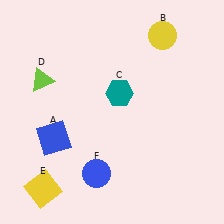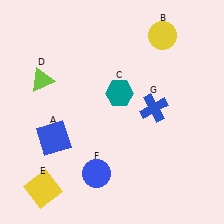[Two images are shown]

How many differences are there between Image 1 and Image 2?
There is 1 difference between the two images.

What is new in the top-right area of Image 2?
A blue cross (G) was added in the top-right area of Image 2.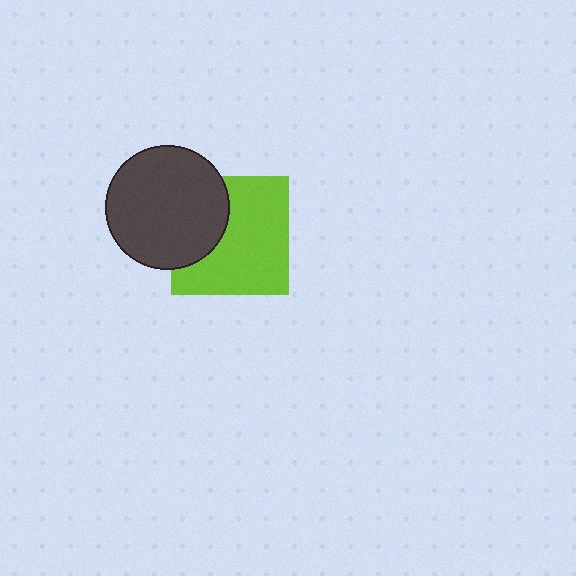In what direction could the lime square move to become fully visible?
The lime square could move right. That would shift it out from behind the dark gray circle entirely.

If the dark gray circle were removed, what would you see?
You would see the complete lime square.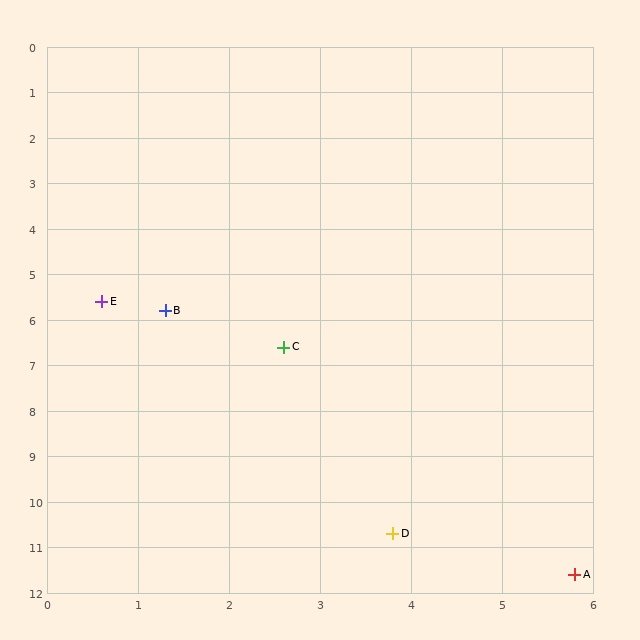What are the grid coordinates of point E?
Point E is at approximately (0.6, 5.6).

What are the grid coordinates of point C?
Point C is at approximately (2.6, 6.6).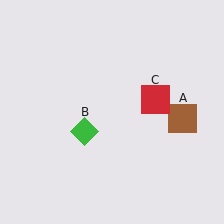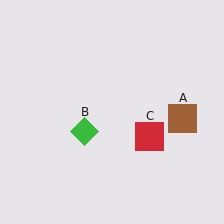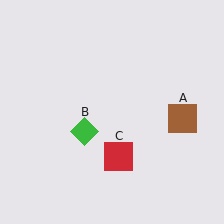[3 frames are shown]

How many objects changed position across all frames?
1 object changed position: red square (object C).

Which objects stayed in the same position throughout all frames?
Brown square (object A) and green diamond (object B) remained stationary.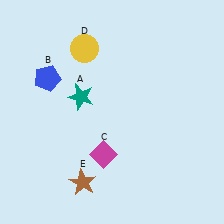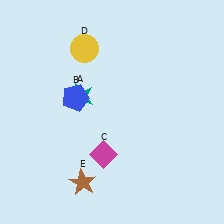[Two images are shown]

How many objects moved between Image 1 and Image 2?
1 object moved between the two images.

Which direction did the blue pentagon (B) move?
The blue pentagon (B) moved right.